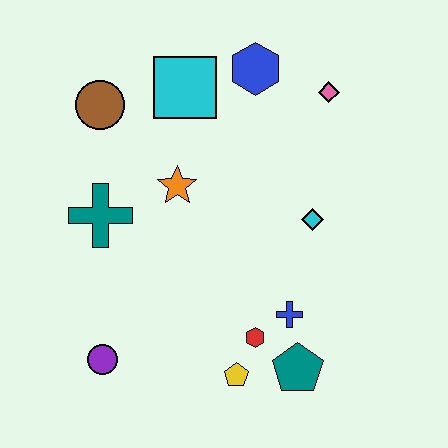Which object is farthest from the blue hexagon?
The purple circle is farthest from the blue hexagon.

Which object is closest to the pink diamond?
The blue hexagon is closest to the pink diamond.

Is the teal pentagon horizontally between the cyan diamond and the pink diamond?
No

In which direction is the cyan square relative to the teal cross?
The cyan square is above the teal cross.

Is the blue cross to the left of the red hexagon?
No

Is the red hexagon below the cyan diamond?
Yes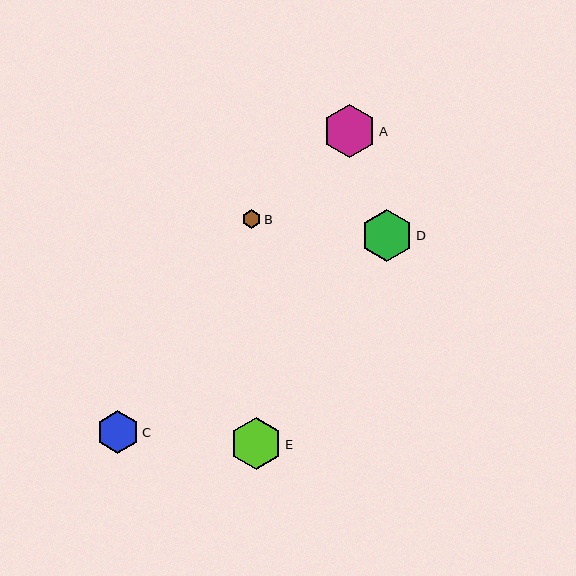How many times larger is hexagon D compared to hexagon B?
Hexagon D is approximately 2.8 times the size of hexagon B.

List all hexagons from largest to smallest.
From largest to smallest: A, E, D, C, B.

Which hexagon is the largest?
Hexagon A is the largest with a size of approximately 53 pixels.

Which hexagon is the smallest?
Hexagon B is the smallest with a size of approximately 19 pixels.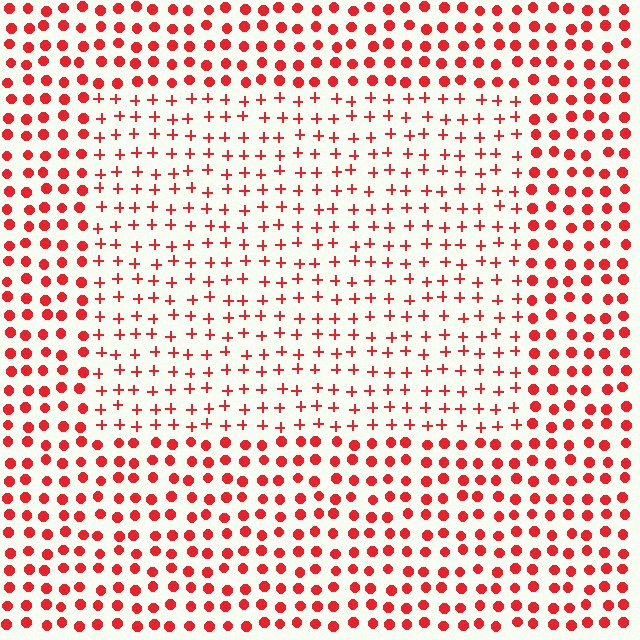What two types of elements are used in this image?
The image uses plus signs inside the rectangle region and circles outside it.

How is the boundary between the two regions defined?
The boundary is defined by a change in element shape: plus signs inside vs. circles outside. All elements share the same color and spacing.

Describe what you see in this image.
The image is filled with small red elements arranged in a uniform grid. A rectangle-shaped region contains plus signs, while the surrounding area contains circles. The boundary is defined purely by the change in element shape.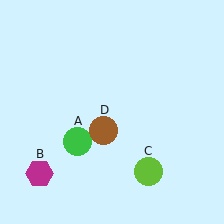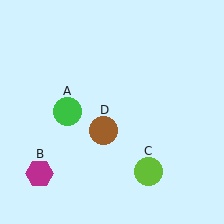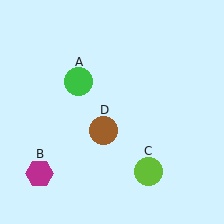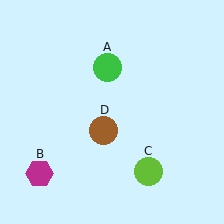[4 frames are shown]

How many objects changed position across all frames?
1 object changed position: green circle (object A).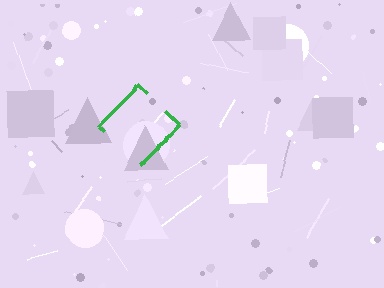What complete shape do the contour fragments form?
The contour fragments form a diamond.